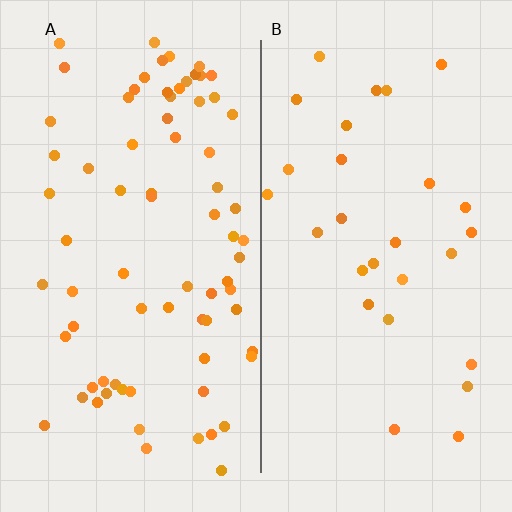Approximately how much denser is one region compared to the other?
Approximately 2.7× — region A over region B.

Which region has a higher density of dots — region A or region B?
A (the left).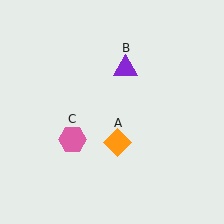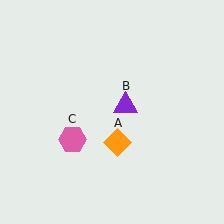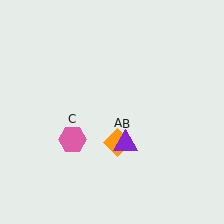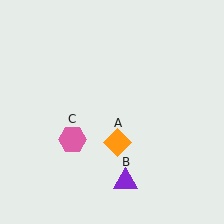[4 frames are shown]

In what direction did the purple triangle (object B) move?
The purple triangle (object B) moved down.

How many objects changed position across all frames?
1 object changed position: purple triangle (object B).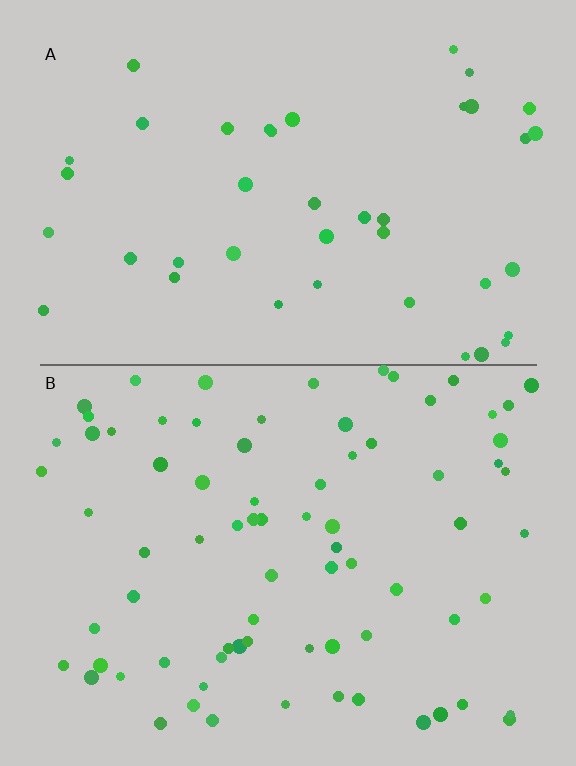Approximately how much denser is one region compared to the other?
Approximately 1.9× — region B over region A.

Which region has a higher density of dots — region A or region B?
B (the bottom).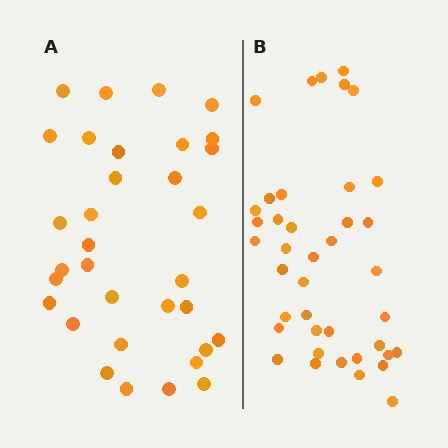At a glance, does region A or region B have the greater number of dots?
Region B (the right region) has more dots.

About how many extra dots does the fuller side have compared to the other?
Region B has roughly 8 or so more dots than region A.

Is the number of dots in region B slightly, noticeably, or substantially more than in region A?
Region B has only slightly more — the two regions are fairly close. The ratio is roughly 1.2 to 1.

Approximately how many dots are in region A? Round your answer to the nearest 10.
About 30 dots. (The exact count is 33, which rounds to 30.)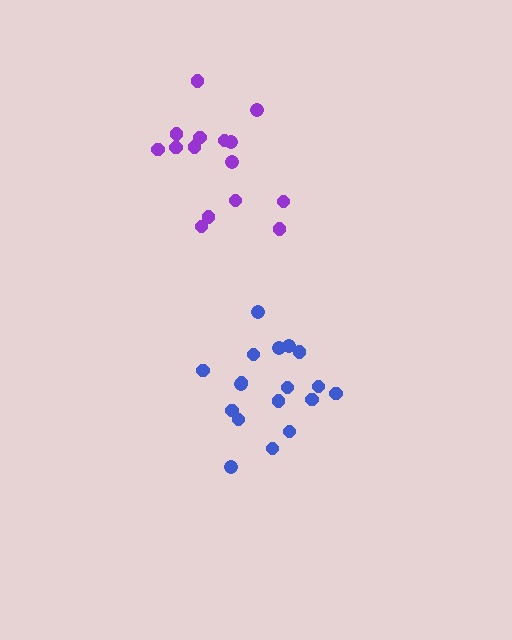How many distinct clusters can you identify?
There are 2 distinct clusters.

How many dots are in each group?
Group 1: 15 dots, Group 2: 18 dots (33 total).